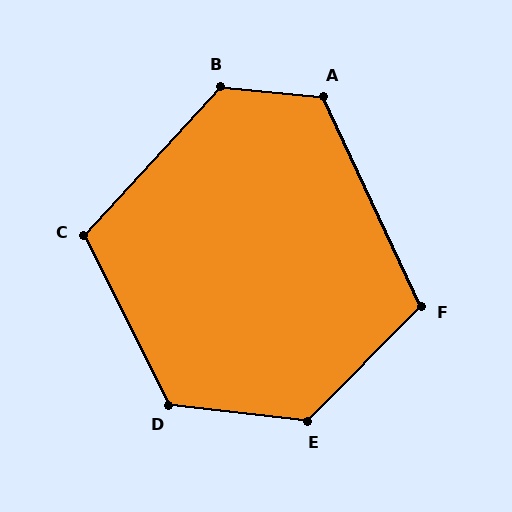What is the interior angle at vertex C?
Approximately 111 degrees (obtuse).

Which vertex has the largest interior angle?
E, at approximately 128 degrees.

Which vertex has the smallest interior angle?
F, at approximately 110 degrees.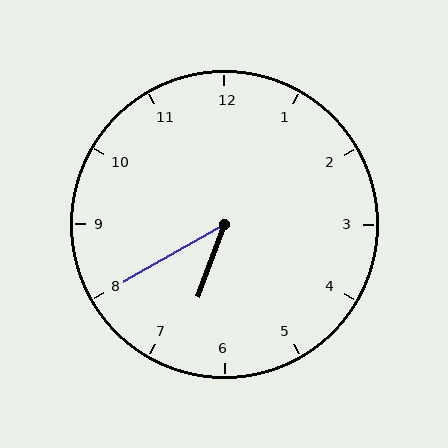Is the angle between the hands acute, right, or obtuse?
It is acute.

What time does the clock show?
6:40.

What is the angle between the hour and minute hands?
Approximately 40 degrees.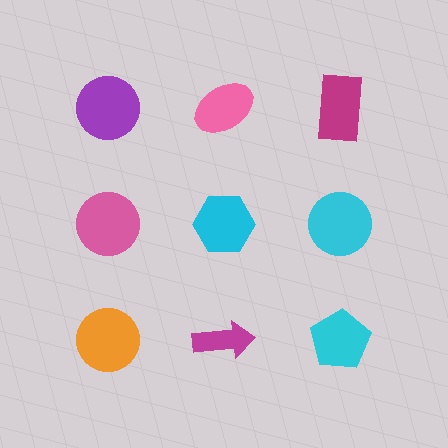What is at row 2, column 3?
A cyan circle.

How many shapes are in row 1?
3 shapes.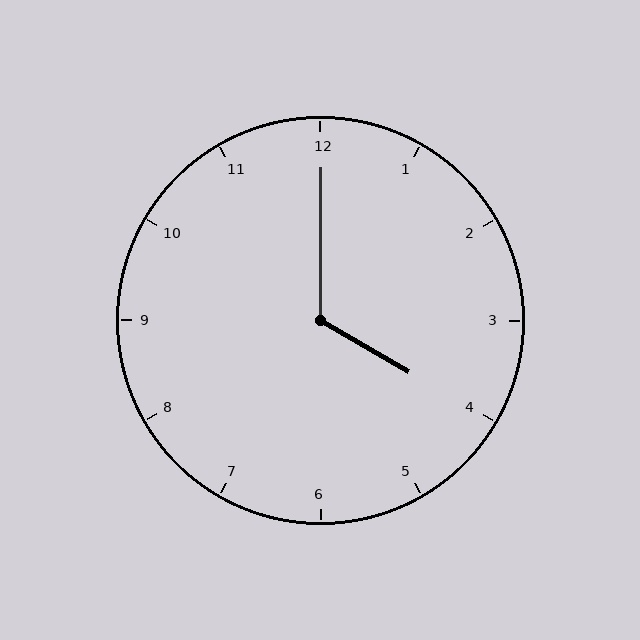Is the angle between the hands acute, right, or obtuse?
It is obtuse.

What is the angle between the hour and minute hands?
Approximately 120 degrees.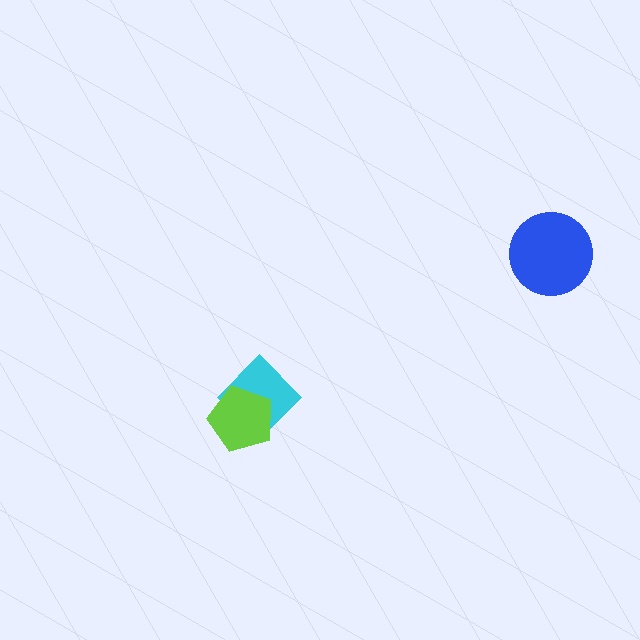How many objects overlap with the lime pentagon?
1 object overlaps with the lime pentagon.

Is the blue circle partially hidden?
No, no other shape covers it.